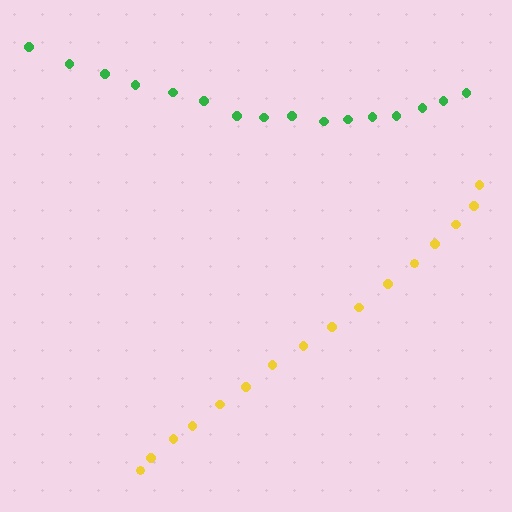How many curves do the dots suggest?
There are 2 distinct paths.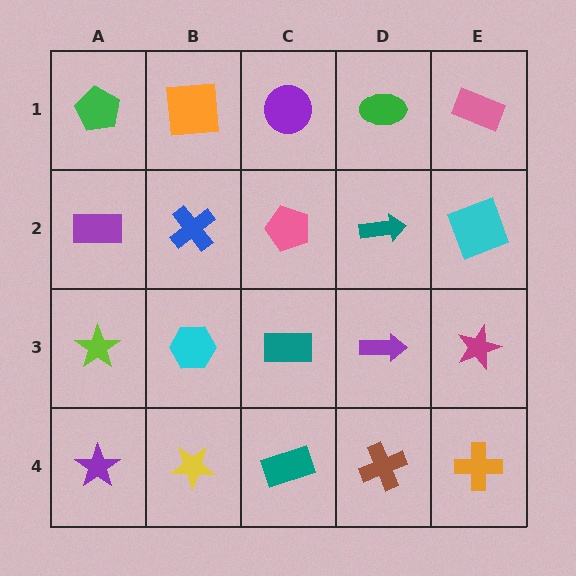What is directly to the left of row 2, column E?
A teal arrow.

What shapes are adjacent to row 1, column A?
A purple rectangle (row 2, column A), an orange square (row 1, column B).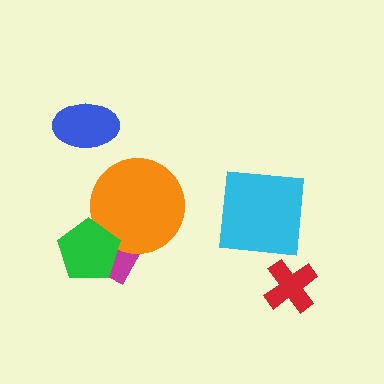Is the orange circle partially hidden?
Yes, it is partially covered by another shape.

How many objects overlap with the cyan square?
0 objects overlap with the cyan square.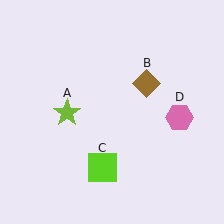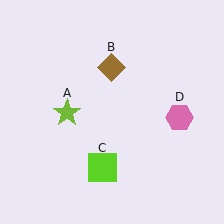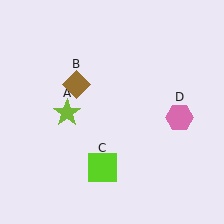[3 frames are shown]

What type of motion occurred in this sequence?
The brown diamond (object B) rotated counterclockwise around the center of the scene.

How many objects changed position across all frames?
1 object changed position: brown diamond (object B).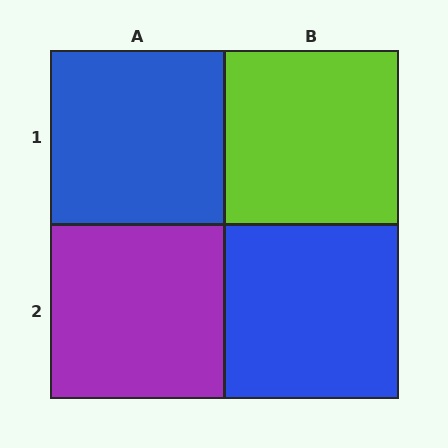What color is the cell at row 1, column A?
Blue.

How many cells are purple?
1 cell is purple.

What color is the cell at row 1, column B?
Lime.